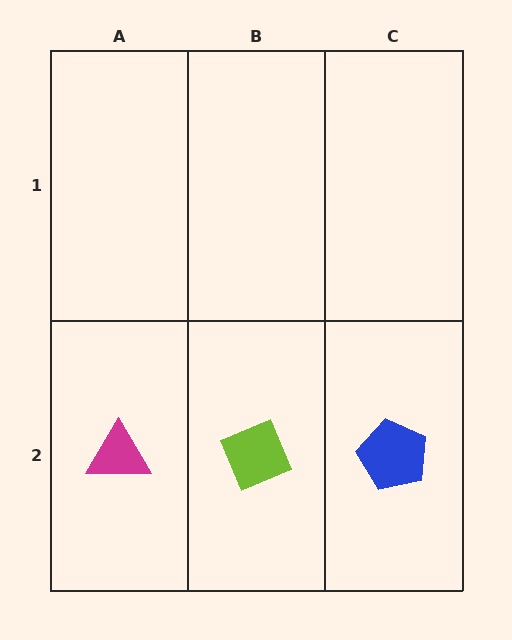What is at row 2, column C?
A blue pentagon.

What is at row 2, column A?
A magenta triangle.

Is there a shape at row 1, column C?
No, that cell is empty.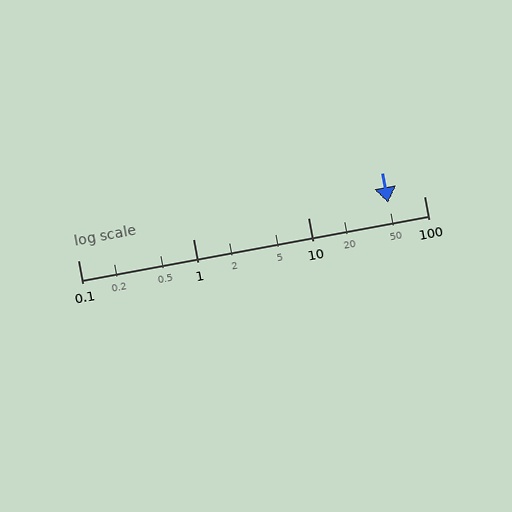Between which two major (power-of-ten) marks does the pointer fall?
The pointer is between 10 and 100.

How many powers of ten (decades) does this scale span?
The scale spans 3 decades, from 0.1 to 100.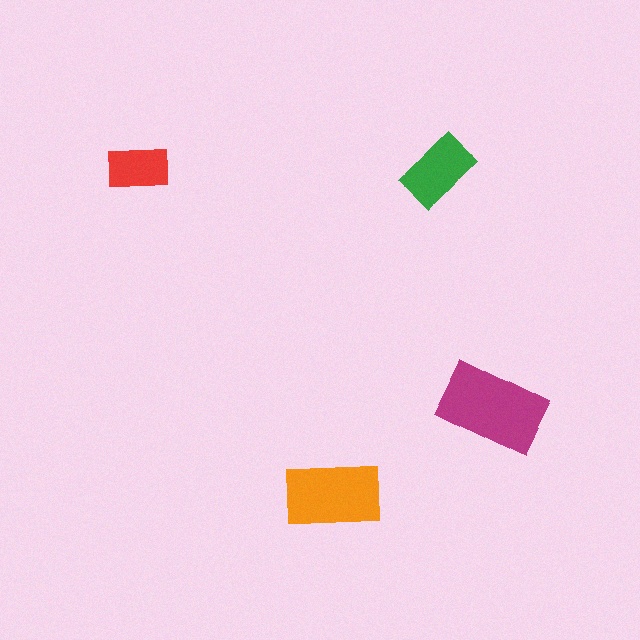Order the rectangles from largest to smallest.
the magenta one, the orange one, the green one, the red one.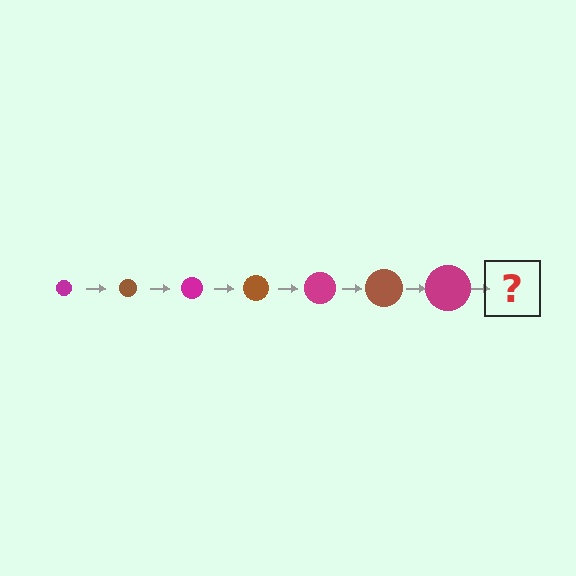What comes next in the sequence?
The next element should be a brown circle, larger than the previous one.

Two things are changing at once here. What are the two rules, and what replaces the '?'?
The two rules are that the circle grows larger each step and the color cycles through magenta and brown. The '?' should be a brown circle, larger than the previous one.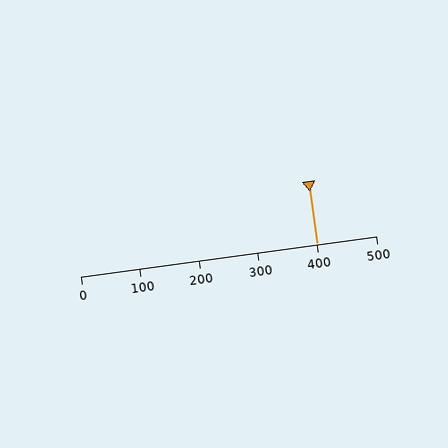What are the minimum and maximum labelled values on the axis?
The axis runs from 0 to 500.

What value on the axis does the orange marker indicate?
The marker indicates approximately 400.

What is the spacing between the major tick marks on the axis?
The major ticks are spaced 100 apart.